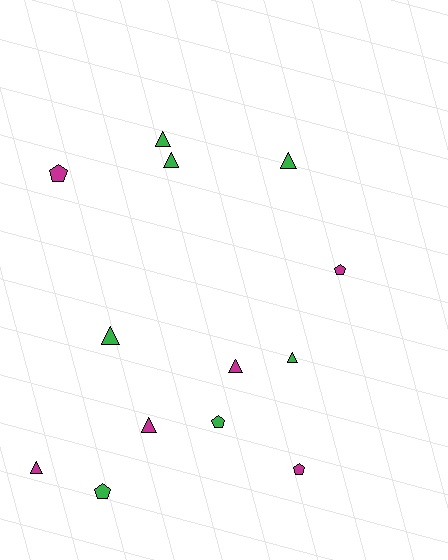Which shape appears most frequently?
Triangle, with 8 objects.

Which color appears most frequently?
Green, with 7 objects.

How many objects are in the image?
There are 13 objects.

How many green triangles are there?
There are 5 green triangles.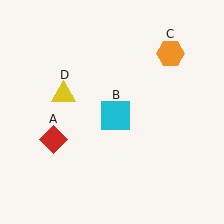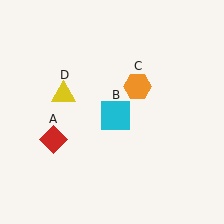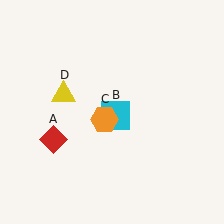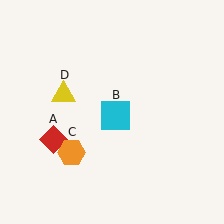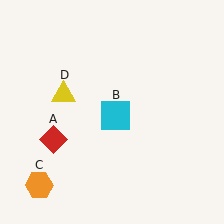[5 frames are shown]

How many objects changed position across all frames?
1 object changed position: orange hexagon (object C).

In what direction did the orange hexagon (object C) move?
The orange hexagon (object C) moved down and to the left.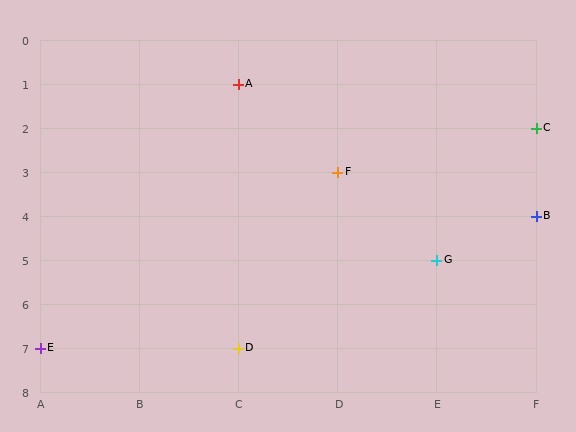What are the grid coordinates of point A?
Point A is at grid coordinates (C, 1).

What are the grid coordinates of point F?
Point F is at grid coordinates (D, 3).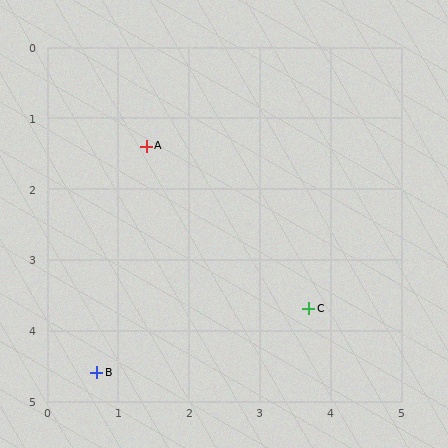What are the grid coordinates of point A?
Point A is at approximately (1.4, 1.4).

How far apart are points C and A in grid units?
Points C and A are about 3.3 grid units apart.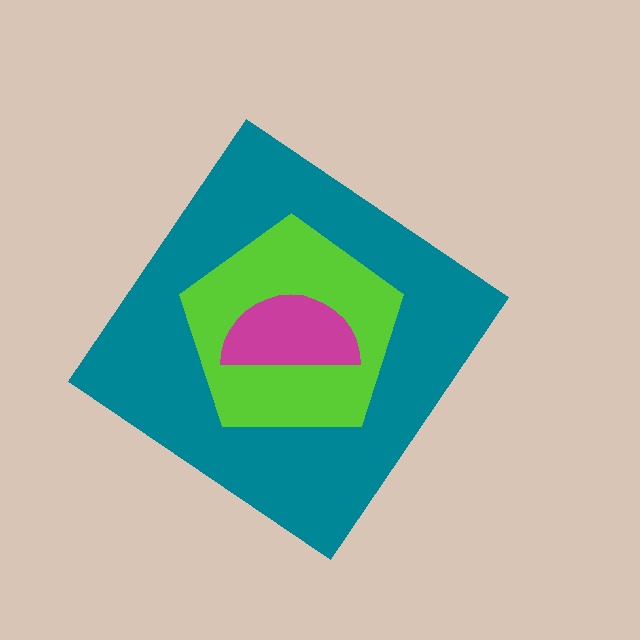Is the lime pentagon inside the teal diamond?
Yes.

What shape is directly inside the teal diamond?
The lime pentagon.